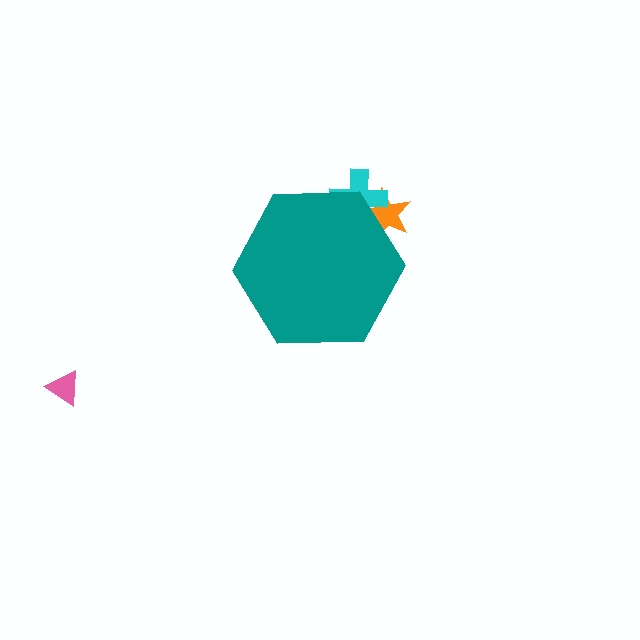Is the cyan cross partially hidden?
Yes, the cyan cross is partially hidden behind the teal hexagon.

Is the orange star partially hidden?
Yes, the orange star is partially hidden behind the teal hexagon.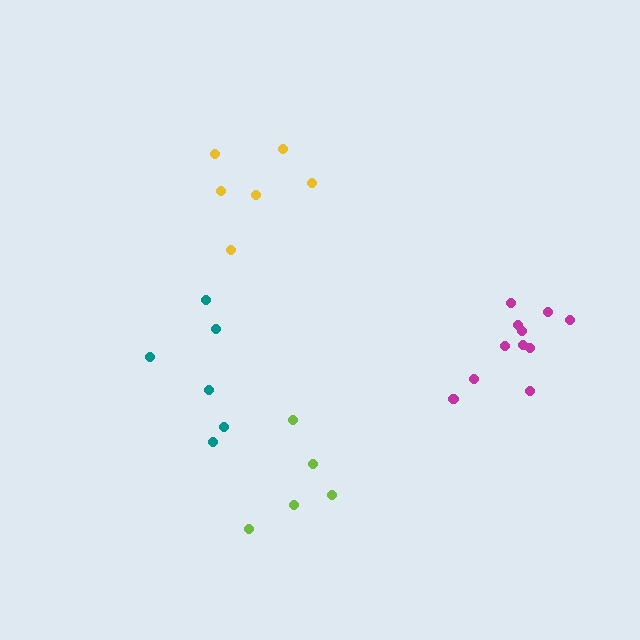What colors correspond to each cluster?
The clusters are colored: magenta, lime, teal, yellow.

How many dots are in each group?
Group 1: 11 dots, Group 2: 5 dots, Group 3: 6 dots, Group 4: 6 dots (28 total).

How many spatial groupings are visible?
There are 4 spatial groupings.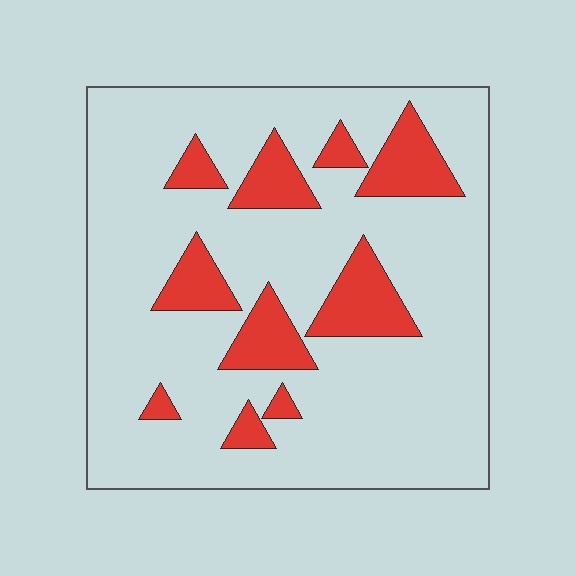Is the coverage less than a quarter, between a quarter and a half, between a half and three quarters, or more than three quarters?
Less than a quarter.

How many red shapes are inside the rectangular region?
10.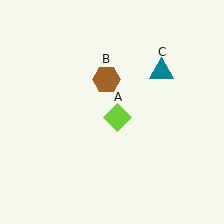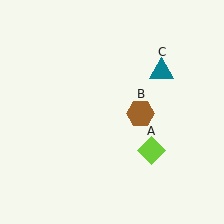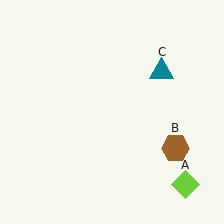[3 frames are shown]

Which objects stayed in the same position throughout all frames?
Teal triangle (object C) remained stationary.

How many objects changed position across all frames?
2 objects changed position: lime diamond (object A), brown hexagon (object B).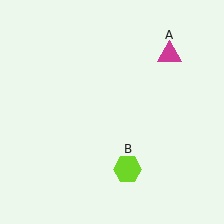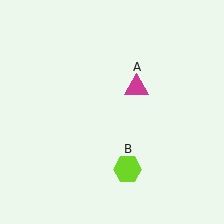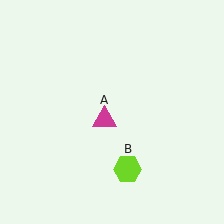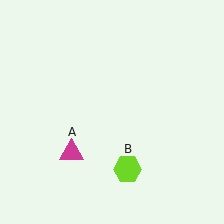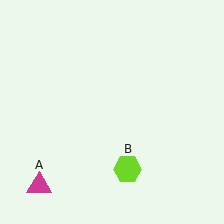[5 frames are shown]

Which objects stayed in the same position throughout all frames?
Lime hexagon (object B) remained stationary.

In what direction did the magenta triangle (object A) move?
The magenta triangle (object A) moved down and to the left.